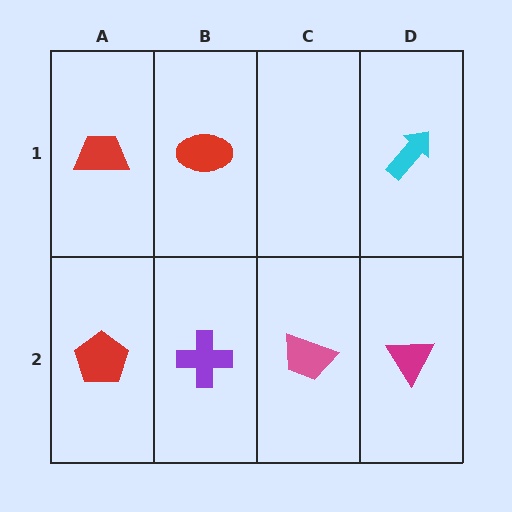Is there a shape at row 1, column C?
No, that cell is empty.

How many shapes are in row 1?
3 shapes.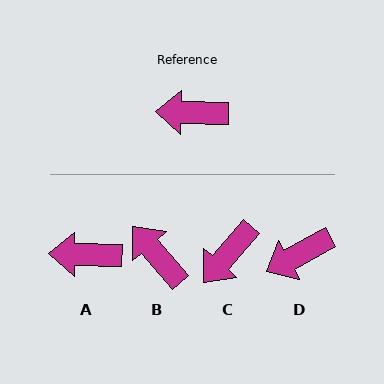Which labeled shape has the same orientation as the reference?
A.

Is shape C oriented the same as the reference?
No, it is off by about 50 degrees.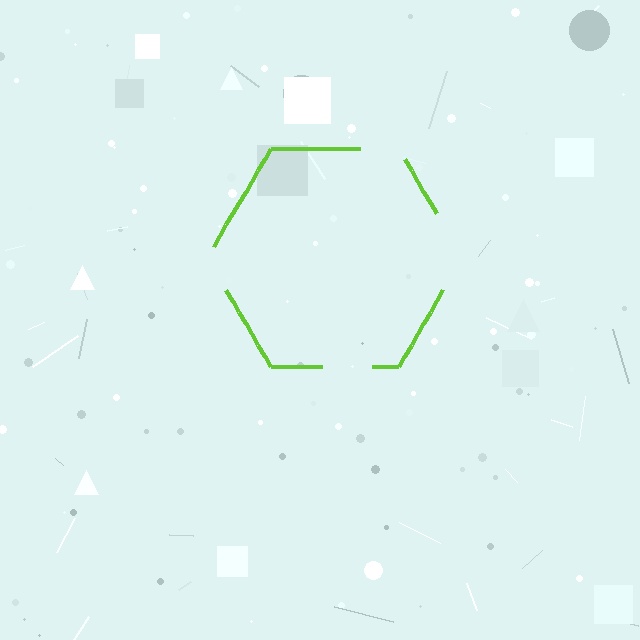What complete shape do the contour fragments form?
The contour fragments form a hexagon.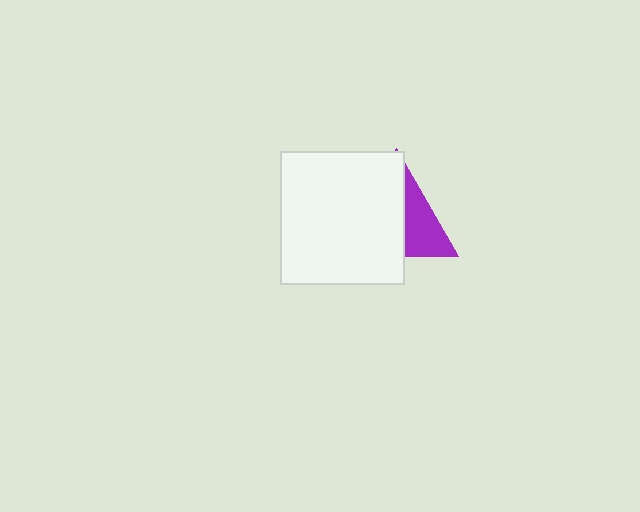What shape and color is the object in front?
The object in front is a white rectangle.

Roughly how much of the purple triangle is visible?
A small part of it is visible (roughly 37%).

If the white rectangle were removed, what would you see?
You would see the complete purple triangle.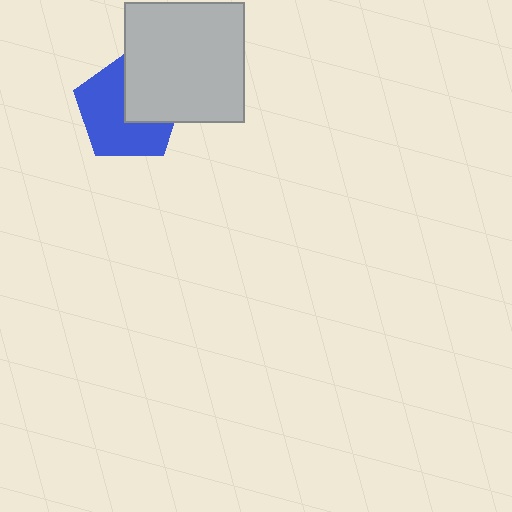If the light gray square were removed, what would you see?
You would see the complete blue pentagon.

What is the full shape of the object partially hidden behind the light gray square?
The partially hidden object is a blue pentagon.